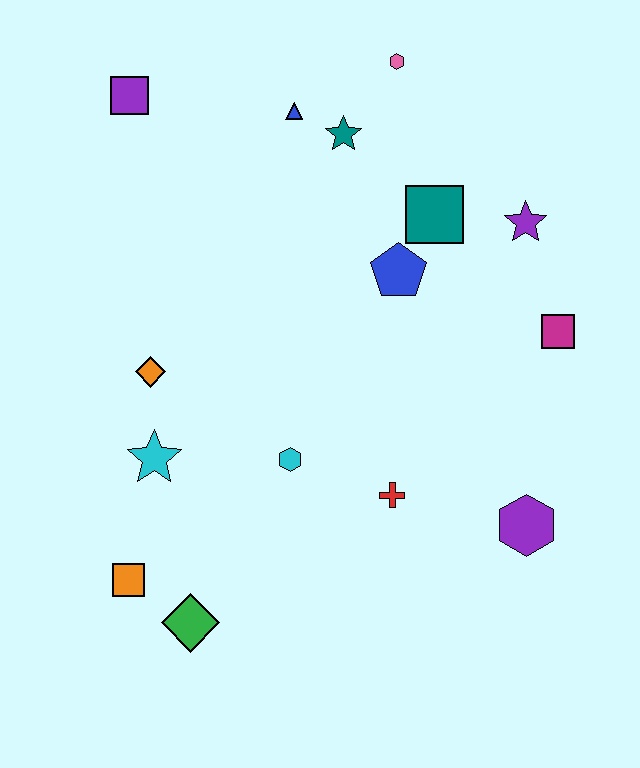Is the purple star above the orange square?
Yes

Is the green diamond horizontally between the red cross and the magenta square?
No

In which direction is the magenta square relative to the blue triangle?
The magenta square is to the right of the blue triangle.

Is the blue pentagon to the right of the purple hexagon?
No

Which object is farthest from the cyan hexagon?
The pink hexagon is farthest from the cyan hexagon.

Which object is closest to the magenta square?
The purple star is closest to the magenta square.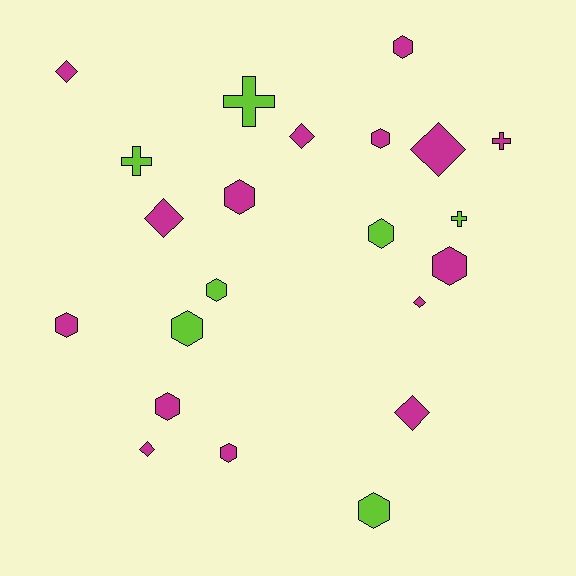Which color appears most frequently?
Magenta, with 15 objects.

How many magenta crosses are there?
There is 1 magenta cross.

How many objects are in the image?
There are 22 objects.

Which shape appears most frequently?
Hexagon, with 11 objects.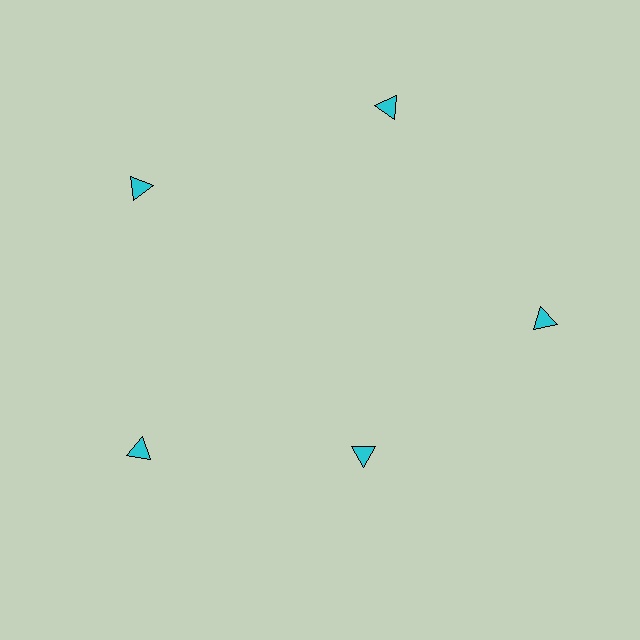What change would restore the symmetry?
The symmetry would be restored by moving it outward, back onto the ring so that all 5 triangles sit at equal angles and equal distance from the center.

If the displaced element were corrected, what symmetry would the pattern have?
It would have 5-fold rotational symmetry — the pattern would map onto itself every 72 degrees.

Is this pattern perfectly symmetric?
No. The 5 cyan triangles are arranged in a ring, but one element near the 5 o'clock position is pulled inward toward the center, breaking the 5-fold rotational symmetry.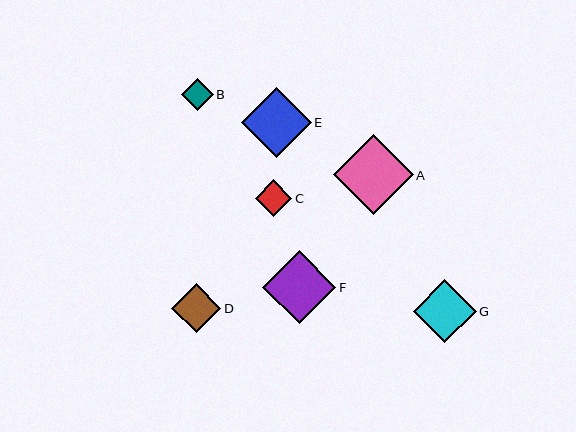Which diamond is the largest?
Diamond A is the largest with a size of approximately 80 pixels.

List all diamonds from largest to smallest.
From largest to smallest: A, F, E, G, D, C, B.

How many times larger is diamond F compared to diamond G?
Diamond F is approximately 1.2 times the size of diamond G.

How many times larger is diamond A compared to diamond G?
Diamond A is approximately 1.3 times the size of diamond G.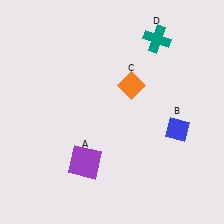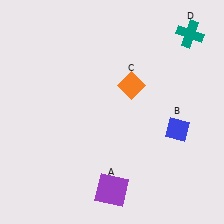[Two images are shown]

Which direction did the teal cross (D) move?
The teal cross (D) moved right.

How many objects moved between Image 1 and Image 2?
2 objects moved between the two images.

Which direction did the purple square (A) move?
The purple square (A) moved down.